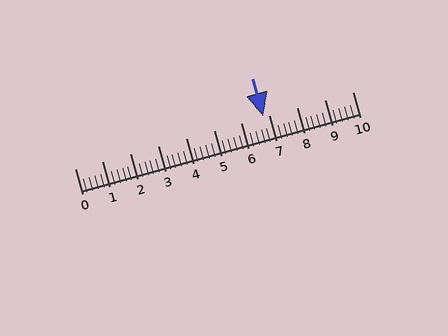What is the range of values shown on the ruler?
The ruler shows values from 0 to 10.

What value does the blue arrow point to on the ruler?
The blue arrow points to approximately 6.8.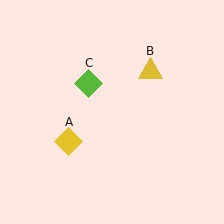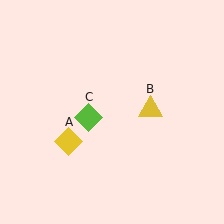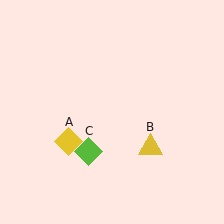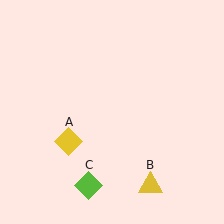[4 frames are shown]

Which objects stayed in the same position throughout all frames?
Yellow diamond (object A) remained stationary.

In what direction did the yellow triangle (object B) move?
The yellow triangle (object B) moved down.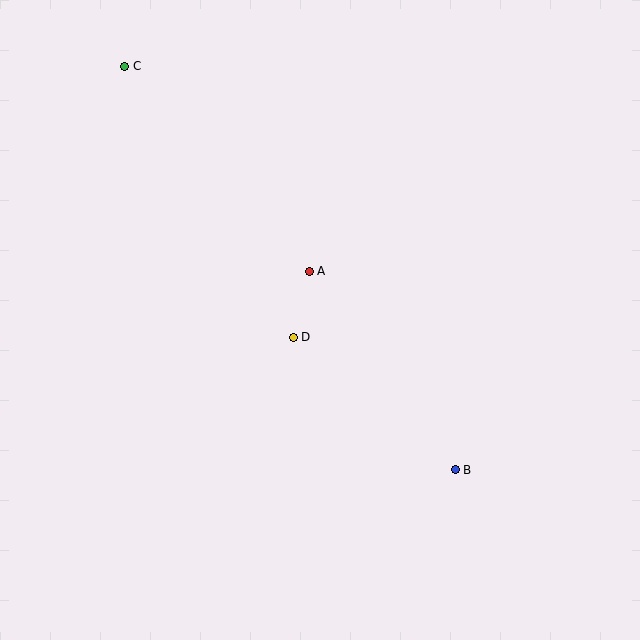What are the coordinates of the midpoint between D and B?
The midpoint between D and B is at (374, 404).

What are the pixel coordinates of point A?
Point A is at (309, 271).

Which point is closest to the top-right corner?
Point A is closest to the top-right corner.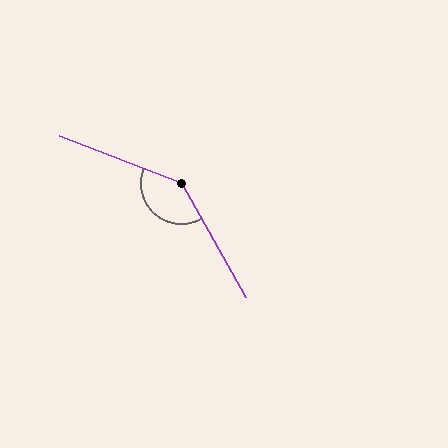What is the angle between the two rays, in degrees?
Approximately 141 degrees.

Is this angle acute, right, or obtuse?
It is obtuse.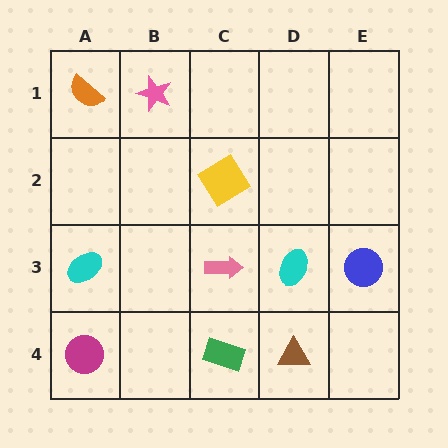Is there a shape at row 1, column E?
No, that cell is empty.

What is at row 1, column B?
A pink star.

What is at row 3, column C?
A pink arrow.